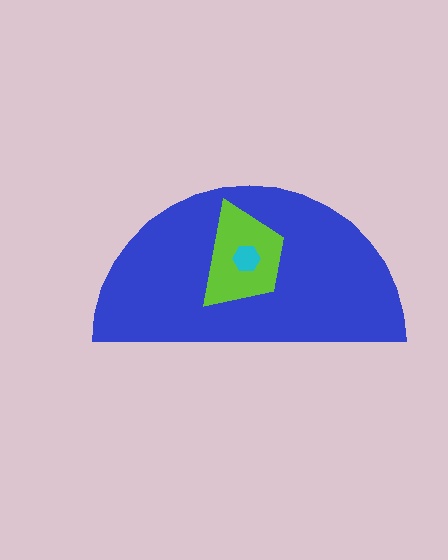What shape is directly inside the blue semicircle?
The lime trapezoid.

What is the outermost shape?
The blue semicircle.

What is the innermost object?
The cyan hexagon.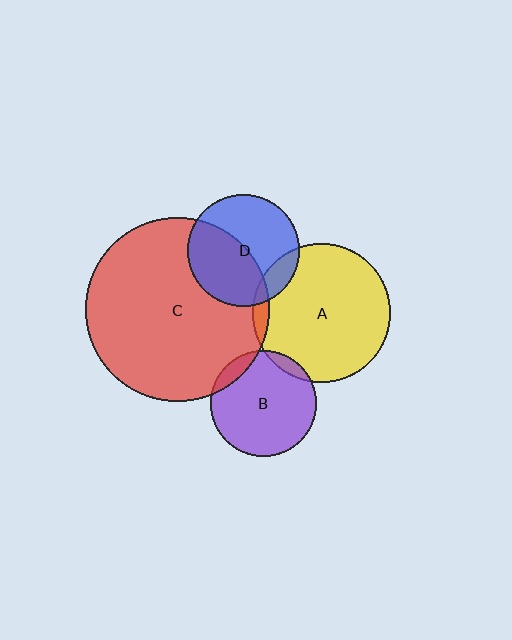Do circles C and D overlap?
Yes.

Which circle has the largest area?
Circle C (red).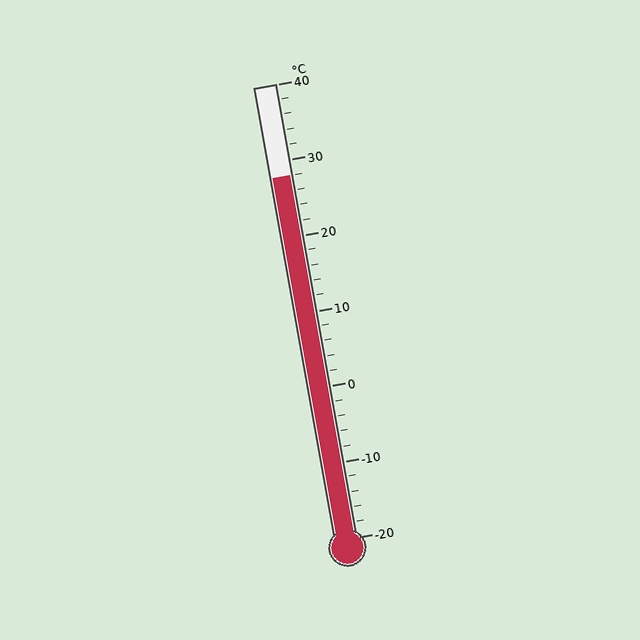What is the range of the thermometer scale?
The thermometer scale ranges from -20°C to 40°C.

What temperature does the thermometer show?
The thermometer shows approximately 28°C.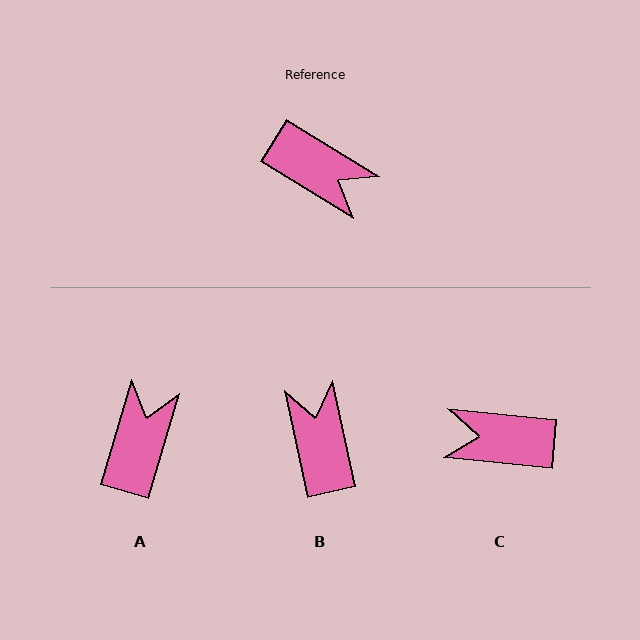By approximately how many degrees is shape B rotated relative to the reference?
Approximately 134 degrees counter-clockwise.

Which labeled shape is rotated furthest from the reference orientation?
C, about 154 degrees away.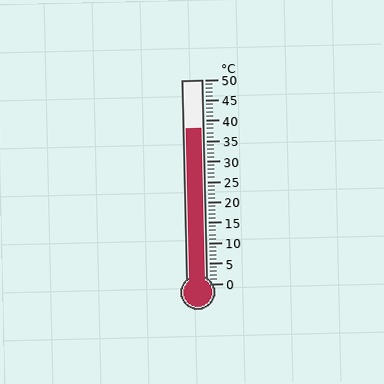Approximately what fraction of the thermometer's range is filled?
The thermometer is filled to approximately 75% of its range.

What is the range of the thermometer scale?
The thermometer scale ranges from 0°C to 50°C.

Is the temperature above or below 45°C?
The temperature is below 45°C.